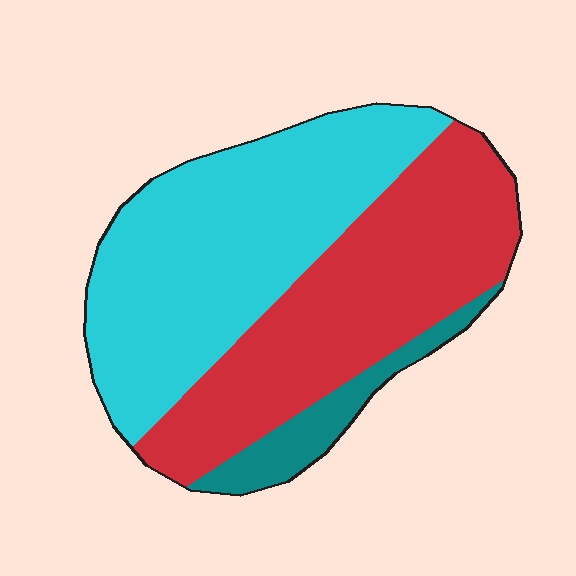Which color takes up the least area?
Teal, at roughly 10%.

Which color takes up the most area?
Cyan, at roughly 50%.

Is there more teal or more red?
Red.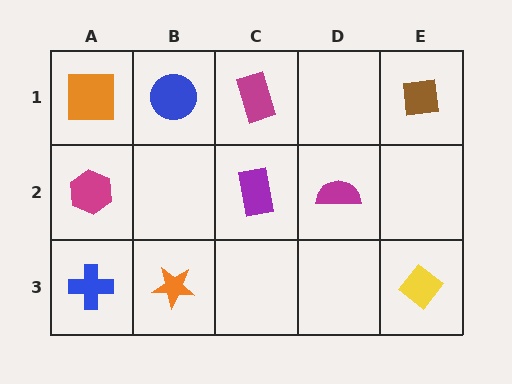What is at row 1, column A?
An orange square.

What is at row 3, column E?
A yellow diamond.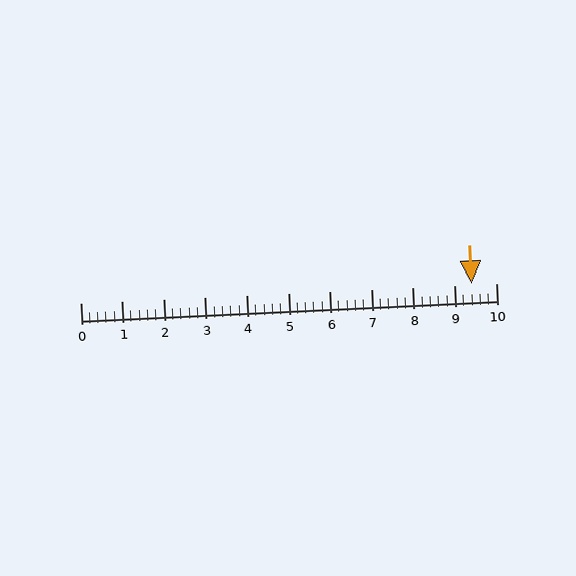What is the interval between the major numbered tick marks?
The major tick marks are spaced 1 units apart.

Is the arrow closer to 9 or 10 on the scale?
The arrow is closer to 9.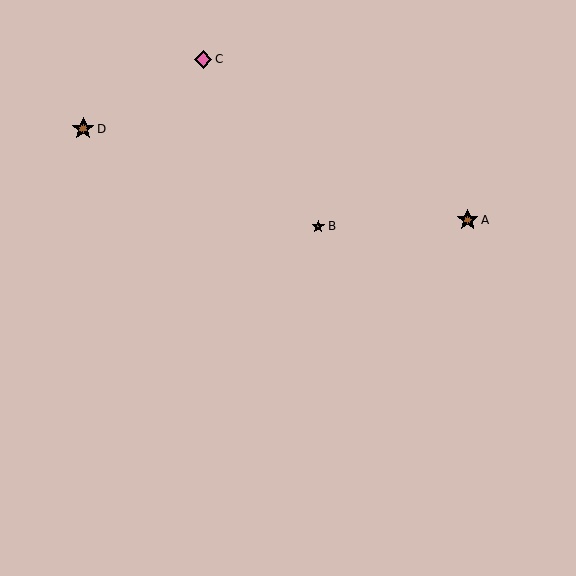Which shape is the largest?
The brown star (labeled D) is the largest.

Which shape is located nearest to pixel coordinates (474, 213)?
The brown star (labeled A) at (468, 220) is nearest to that location.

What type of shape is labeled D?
Shape D is a brown star.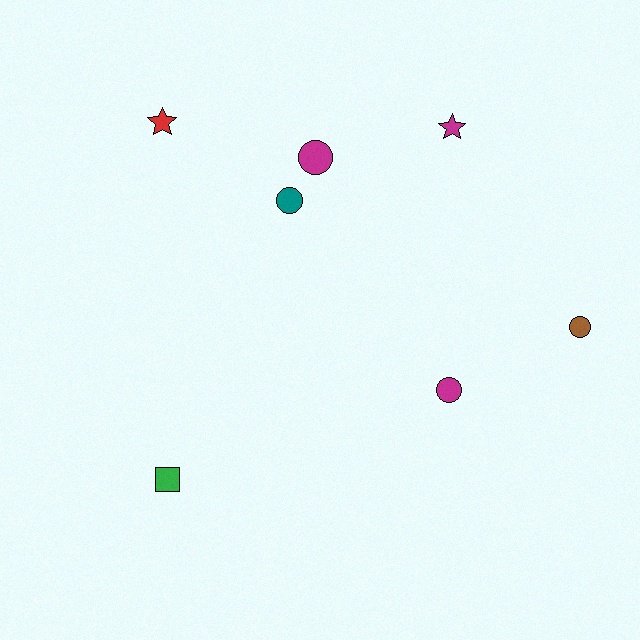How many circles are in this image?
There are 4 circles.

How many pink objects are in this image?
There are no pink objects.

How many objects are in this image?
There are 7 objects.